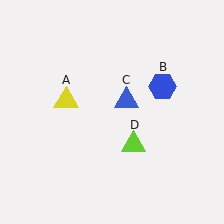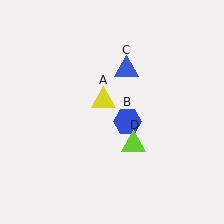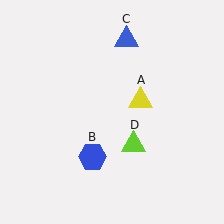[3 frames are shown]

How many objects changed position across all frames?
3 objects changed position: yellow triangle (object A), blue hexagon (object B), blue triangle (object C).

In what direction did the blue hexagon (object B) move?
The blue hexagon (object B) moved down and to the left.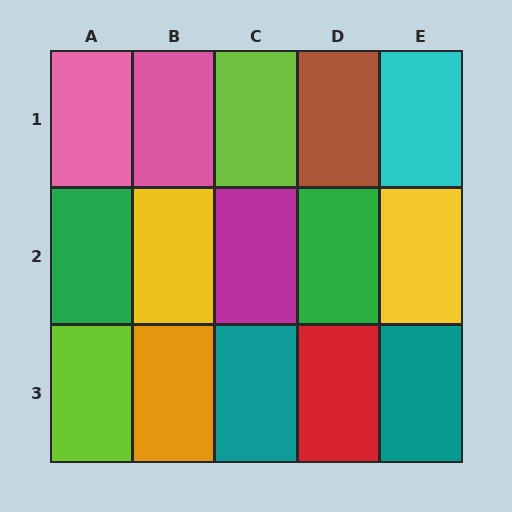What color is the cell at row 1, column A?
Pink.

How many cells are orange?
1 cell is orange.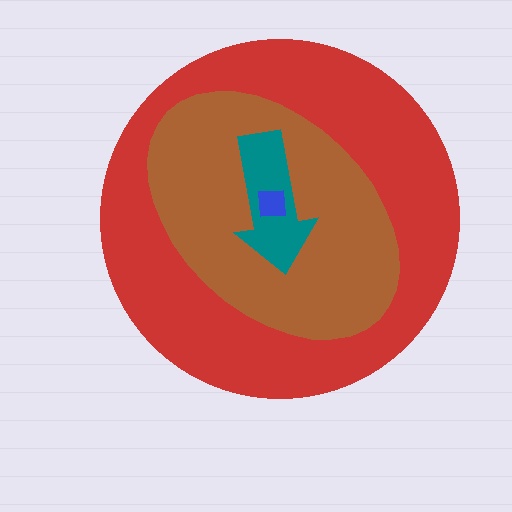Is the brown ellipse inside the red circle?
Yes.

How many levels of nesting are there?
4.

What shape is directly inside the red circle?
The brown ellipse.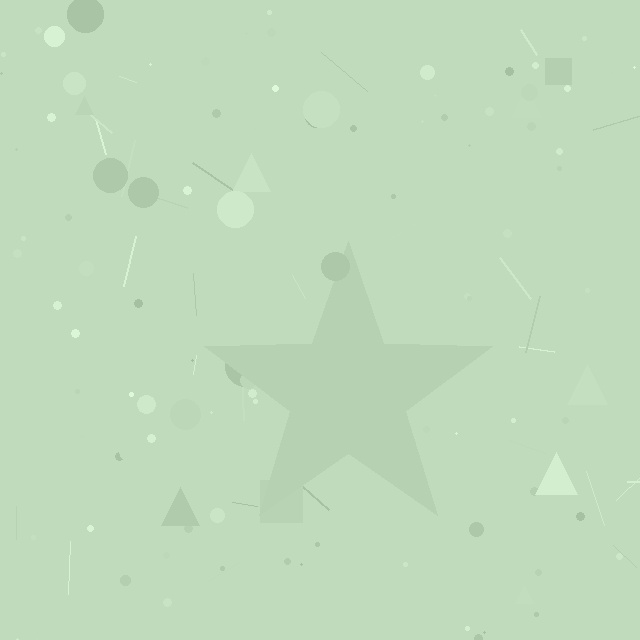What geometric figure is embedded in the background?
A star is embedded in the background.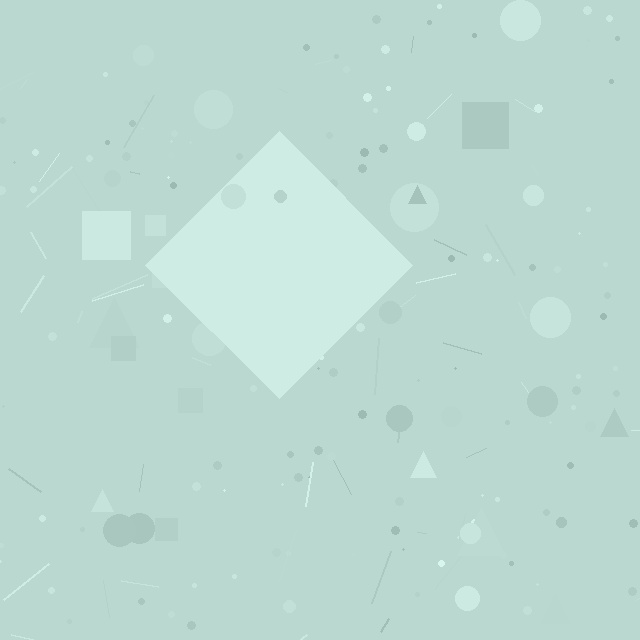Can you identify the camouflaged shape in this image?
The camouflaged shape is a diamond.